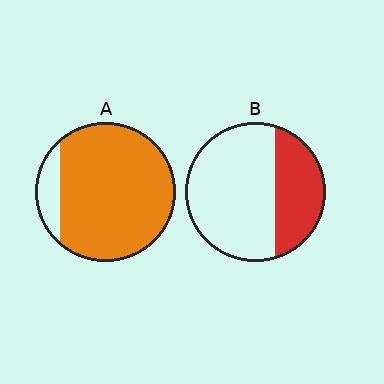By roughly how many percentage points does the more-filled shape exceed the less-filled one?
By roughly 55 percentage points (A over B).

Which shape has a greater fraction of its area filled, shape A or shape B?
Shape A.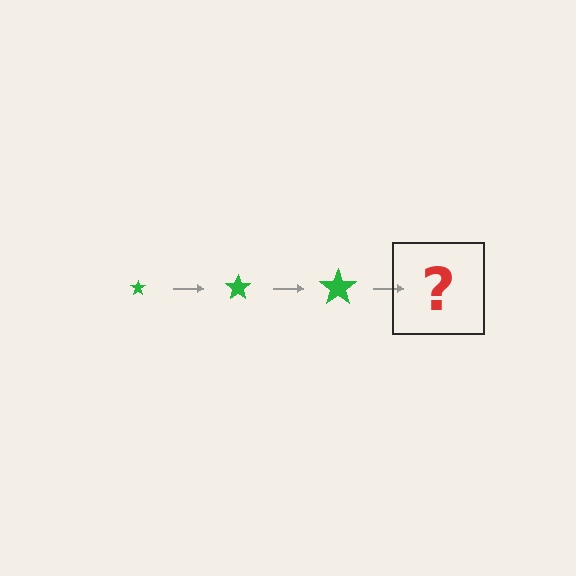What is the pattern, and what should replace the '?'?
The pattern is that the star gets progressively larger each step. The '?' should be a green star, larger than the previous one.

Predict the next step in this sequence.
The next step is a green star, larger than the previous one.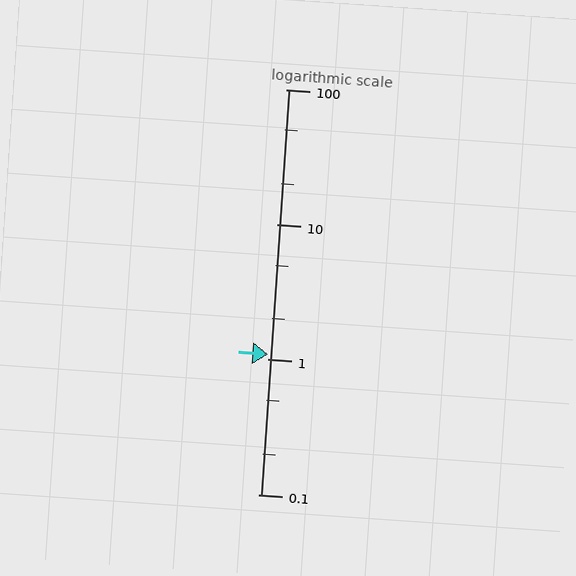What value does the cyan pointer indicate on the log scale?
The pointer indicates approximately 1.1.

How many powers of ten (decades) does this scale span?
The scale spans 3 decades, from 0.1 to 100.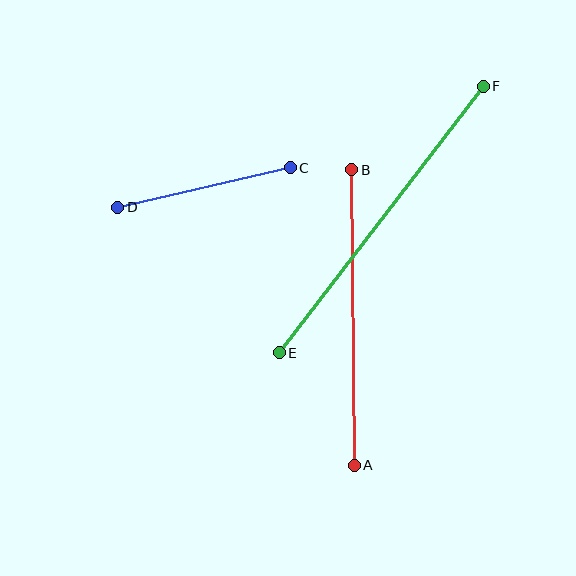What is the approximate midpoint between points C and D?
The midpoint is at approximately (204, 188) pixels.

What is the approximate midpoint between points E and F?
The midpoint is at approximately (381, 219) pixels.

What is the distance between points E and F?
The distance is approximately 336 pixels.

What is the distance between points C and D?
The distance is approximately 177 pixels.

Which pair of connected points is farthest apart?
Points E and F are farthest apart.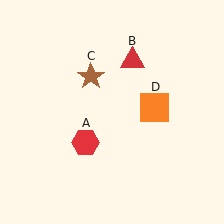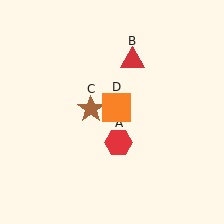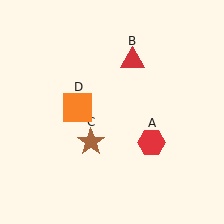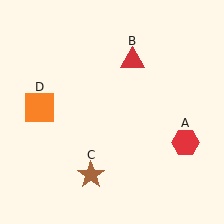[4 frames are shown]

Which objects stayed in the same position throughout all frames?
Red triangle (object B) remained stationary.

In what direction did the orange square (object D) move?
The orange square (object D) moved left.